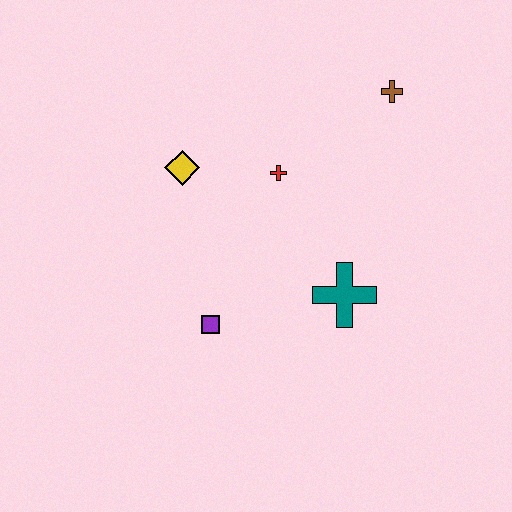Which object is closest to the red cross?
The yellow diamond is closest to the red cross.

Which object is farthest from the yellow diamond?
The brown cross is farthest from the yellow diamond.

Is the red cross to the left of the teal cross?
Yes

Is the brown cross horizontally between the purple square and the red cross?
No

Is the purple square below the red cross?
Yes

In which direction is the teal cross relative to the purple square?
The teal cross is to the right of the purple square.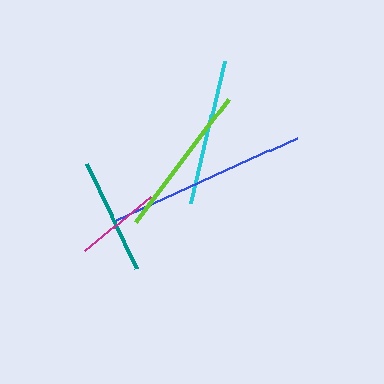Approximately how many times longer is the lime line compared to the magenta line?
The lime line is approximately 1.8 times the length of the magenta line.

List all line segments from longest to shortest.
From longest to shortest: blue, lime, cyan, teal, magenta.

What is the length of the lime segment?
The lime segment is approximately 154 pixels long.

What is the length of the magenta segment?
The magenta segment is approximately 85 pixels long.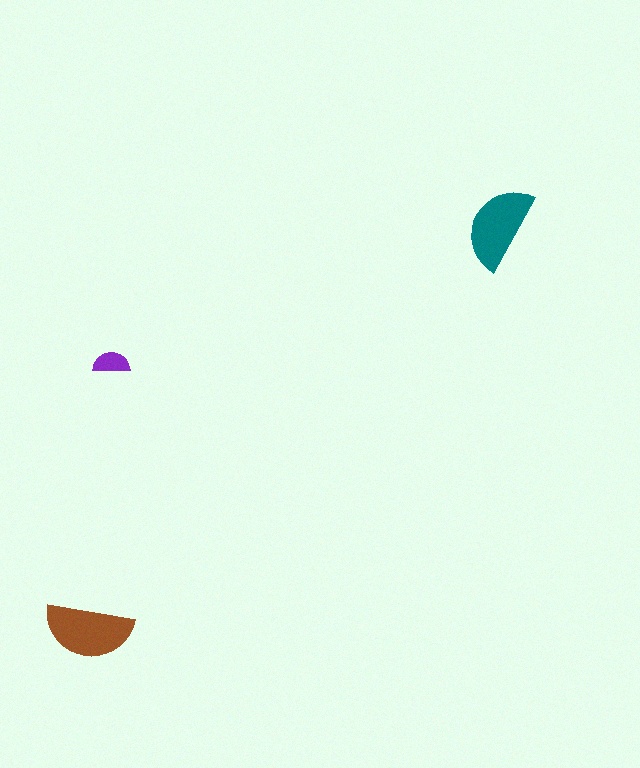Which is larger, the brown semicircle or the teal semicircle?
The brown one.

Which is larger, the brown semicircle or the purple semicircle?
The brown one.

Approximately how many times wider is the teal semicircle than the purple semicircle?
About 2.5 times wider.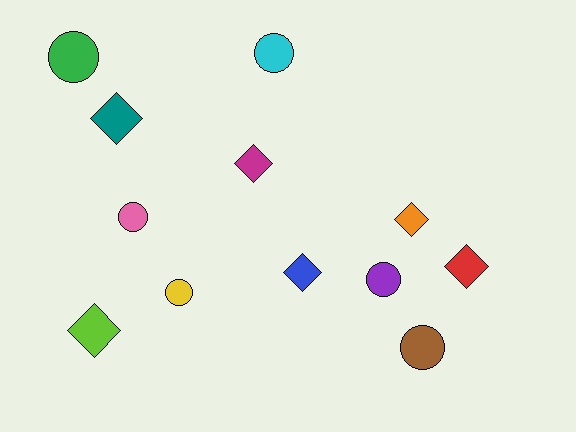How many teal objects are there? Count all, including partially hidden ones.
There is 1 teal object.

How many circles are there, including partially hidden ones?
There are 6 circles.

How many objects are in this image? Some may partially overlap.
There are 12 objects.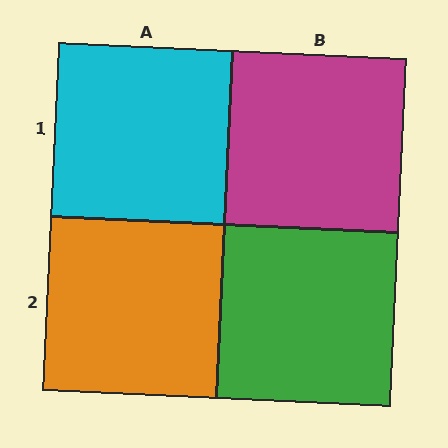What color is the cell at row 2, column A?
Orange.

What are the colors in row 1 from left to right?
Cyan, magenta.